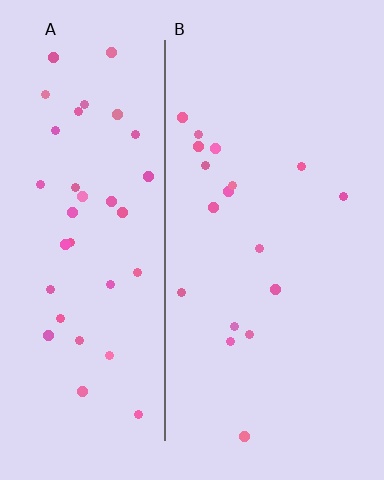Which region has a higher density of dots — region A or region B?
A (the left).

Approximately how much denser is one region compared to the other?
Approximately 2.2× — region A over region B.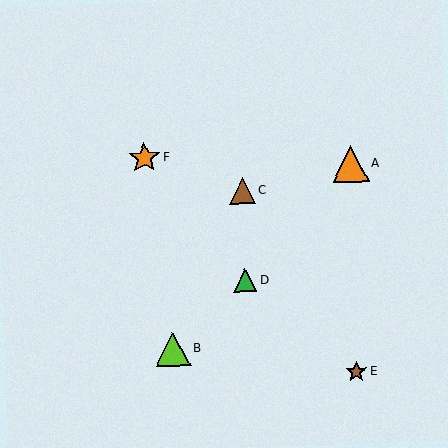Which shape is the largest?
The orange triangle (labeled A) is the largest.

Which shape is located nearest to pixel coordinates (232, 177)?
The brown triangle (labeled C) at (242, 191) is nearest to that location.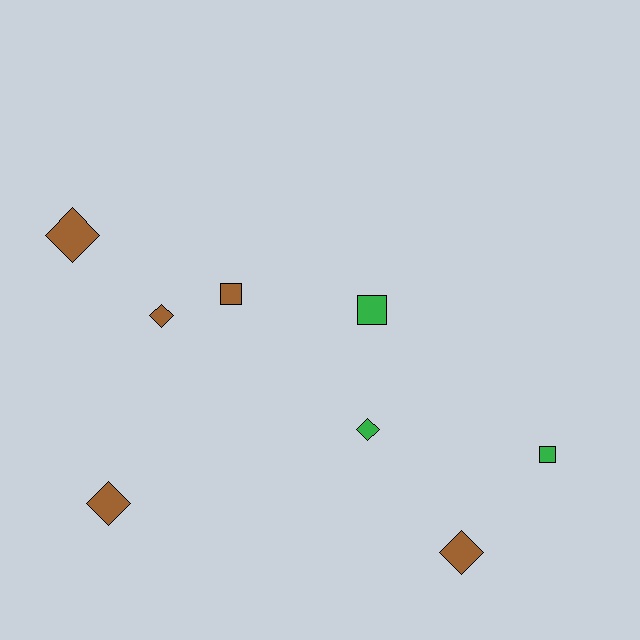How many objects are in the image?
There are 8 objects.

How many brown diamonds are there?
There are 4 brown diamonds.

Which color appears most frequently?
Brown, with 5 objects.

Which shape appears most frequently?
Diamond, with 5 objects.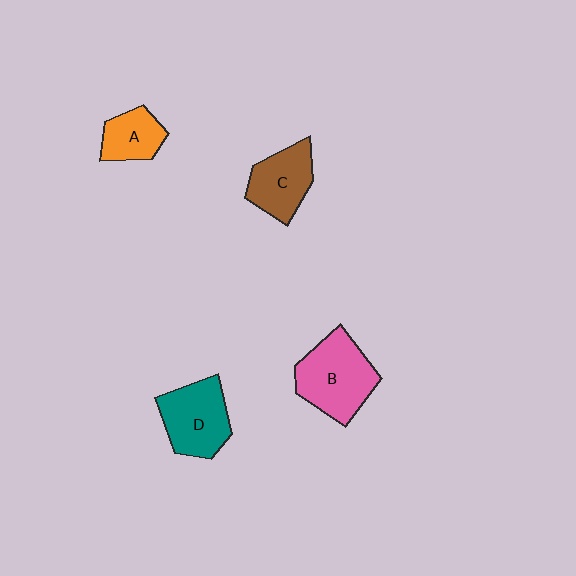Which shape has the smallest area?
Shape A (orange).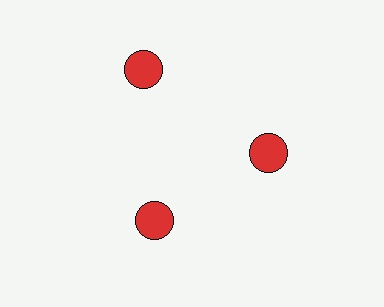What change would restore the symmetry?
The symmetry would be restored by moving it inward, back onto the ring so that all 3 circles sit at equal angles and equal distance from the center.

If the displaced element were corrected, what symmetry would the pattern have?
It would have 3-fold rotational symmetry — the pattern would map onto itself every 120 degrees.